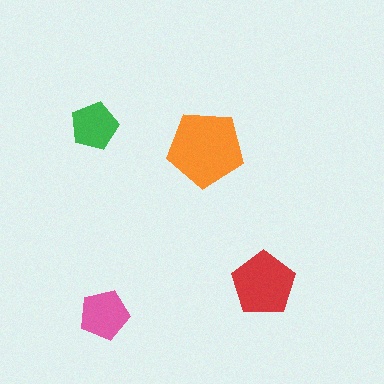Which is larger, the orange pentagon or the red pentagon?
The orange one.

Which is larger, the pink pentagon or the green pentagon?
The pink one.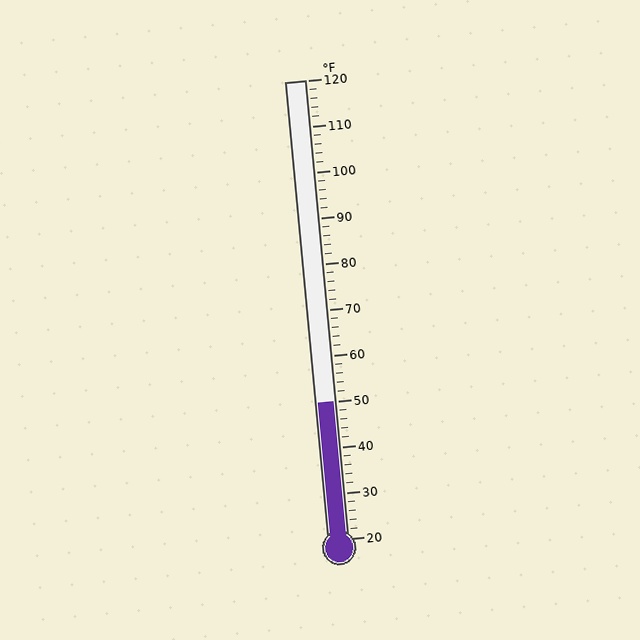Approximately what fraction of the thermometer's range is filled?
The thermometer is filled to approximately 30% of its range.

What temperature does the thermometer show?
The thermometer shows approximately 50°F.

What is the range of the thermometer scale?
The thermometer scale ranges from 20°F to 120°F.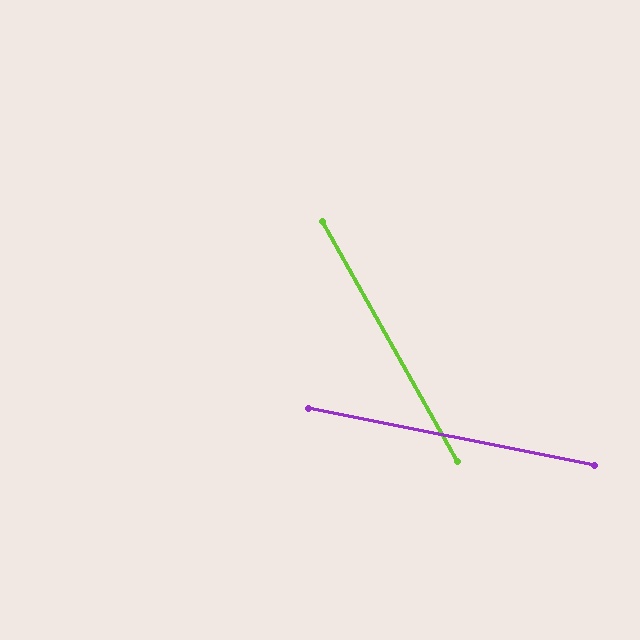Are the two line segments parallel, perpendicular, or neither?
Neither parallel nor perpendicular — they differ by about 49°.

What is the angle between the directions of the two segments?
Approximately 49 degrees.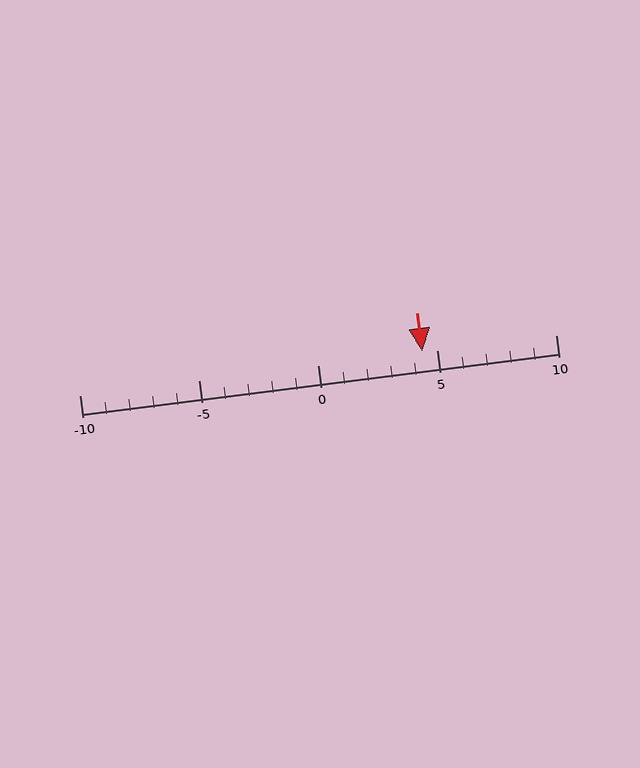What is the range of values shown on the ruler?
The ruler shows values from -10 to 10.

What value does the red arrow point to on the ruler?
The red arrow points to approximately 4.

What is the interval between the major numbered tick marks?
The major tick marks are spaced 5 units apart.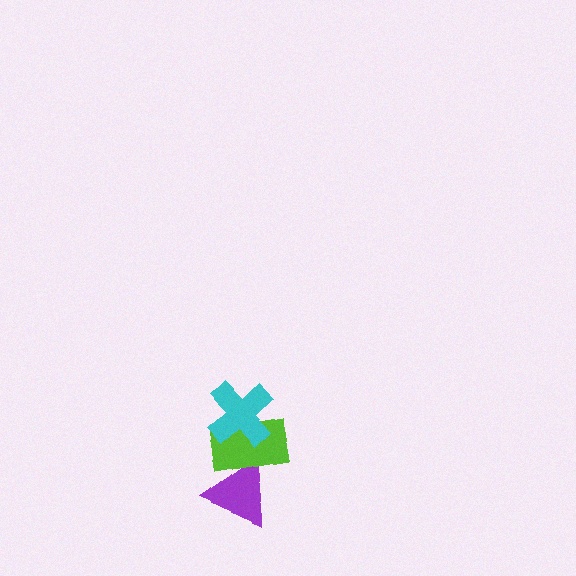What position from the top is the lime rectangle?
The lime rectangle is 2nd from the top.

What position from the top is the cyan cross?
The cyan cross is 1st from the top.